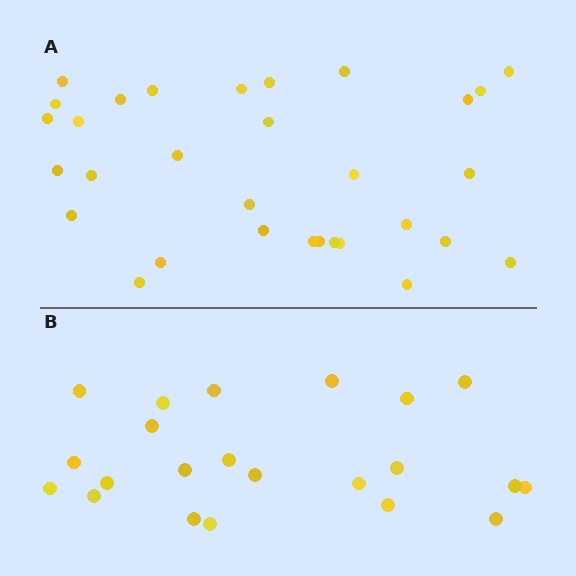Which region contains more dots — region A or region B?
Region A (the top region) has more dots.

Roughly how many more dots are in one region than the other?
Region A has roughly 8 or so more dots than region B.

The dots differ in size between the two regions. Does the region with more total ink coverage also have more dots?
No. Region B has more total ink coverage because its dots are larger, but region A actually contains more individual dots. Total area can be misleading — the number of items is what matters here.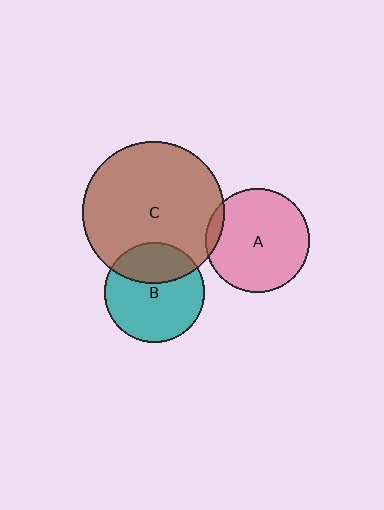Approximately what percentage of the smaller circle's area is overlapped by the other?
Approximately 5%.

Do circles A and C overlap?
Yes.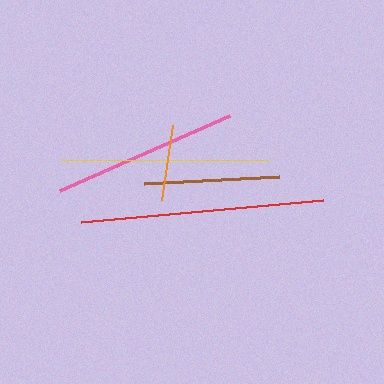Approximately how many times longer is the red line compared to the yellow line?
The red line is approximately 1.2 times the length of the yellow line.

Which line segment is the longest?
The red line is the longest at approximately 242 pixels.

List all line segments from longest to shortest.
From longest to shortest: red, yellow, pink, brown, orange.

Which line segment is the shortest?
The orange line is the shortest at approximately 75 pixels.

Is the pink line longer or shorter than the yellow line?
The yellow line is longer than the pink line.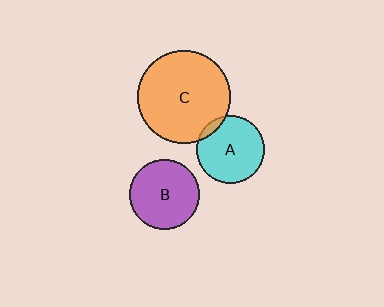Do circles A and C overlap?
Yes.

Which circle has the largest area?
Circle C (orange).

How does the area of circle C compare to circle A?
Approximately 1.9 times.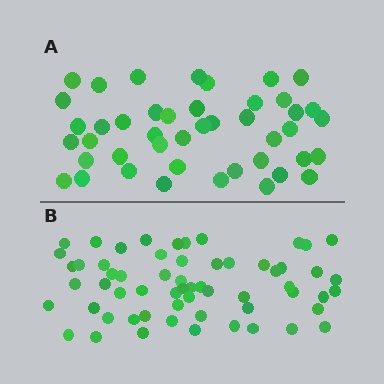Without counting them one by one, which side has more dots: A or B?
Region B (the bottom region) has more dots.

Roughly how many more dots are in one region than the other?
Region B has approximately 15 more dots than region A.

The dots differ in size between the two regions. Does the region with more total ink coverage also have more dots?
No. Region A has more total ink coverage because its dots are larger, but region B actually contains more individual dots. Total area can be misleading — the number of items is what matters here.